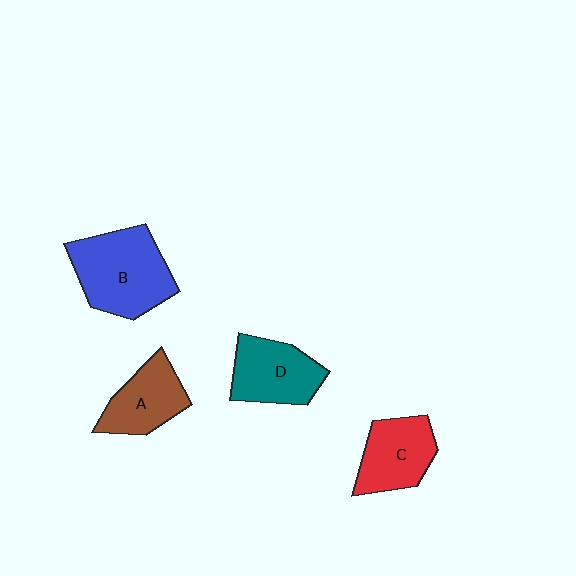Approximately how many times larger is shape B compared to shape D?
Approximately 1.4 times.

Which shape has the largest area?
Shape B (blue).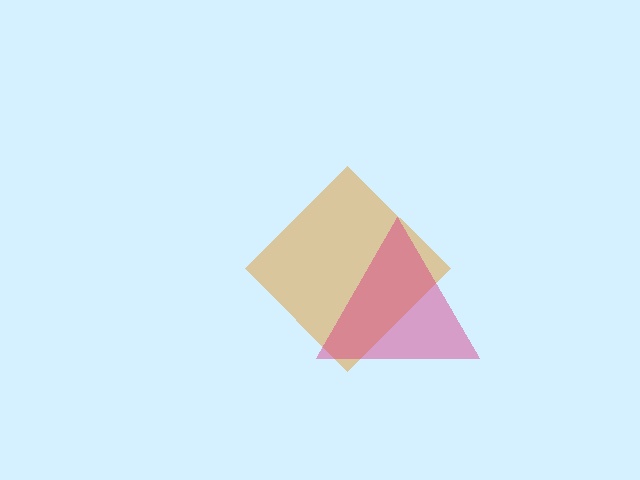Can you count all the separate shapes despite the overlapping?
Yes, there are 2 separate shapes.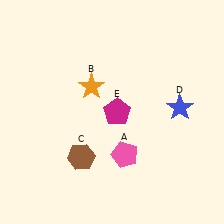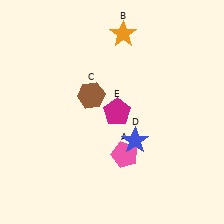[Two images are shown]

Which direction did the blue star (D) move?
The blue star (D) moved left.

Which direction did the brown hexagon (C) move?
The brown hexagon (C) moved up.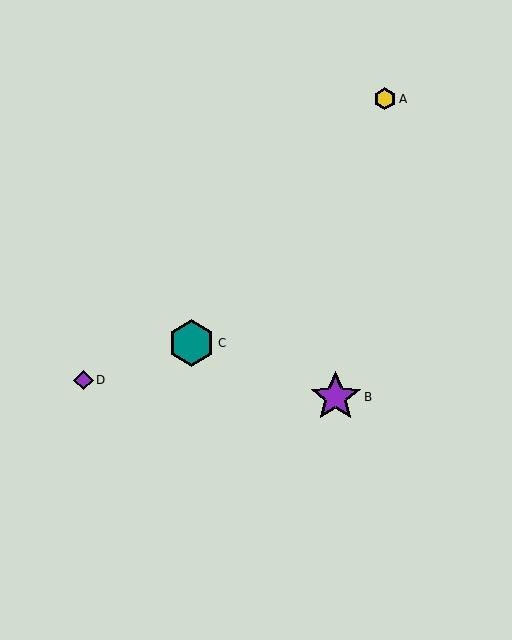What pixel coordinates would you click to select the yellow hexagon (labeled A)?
Click at (385, 99) to select the yellow hexagon A.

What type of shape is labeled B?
Shape B is a purple star.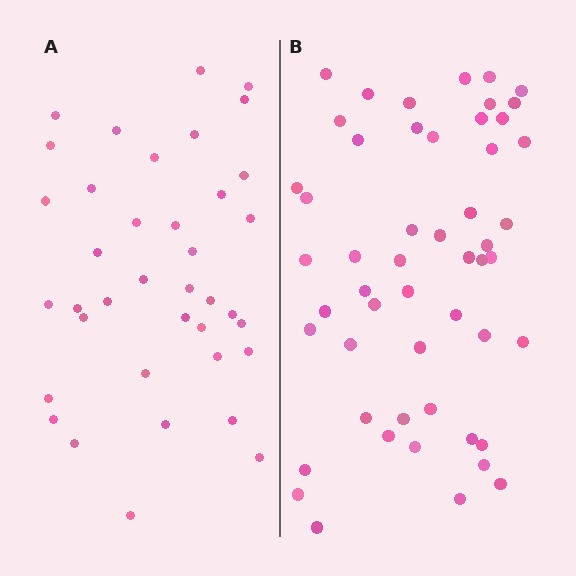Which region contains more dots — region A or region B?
Region B (the right region) has more dots.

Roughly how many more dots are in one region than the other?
Region B has approximately 15 more dots than region A.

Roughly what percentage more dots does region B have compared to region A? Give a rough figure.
About 35% more.